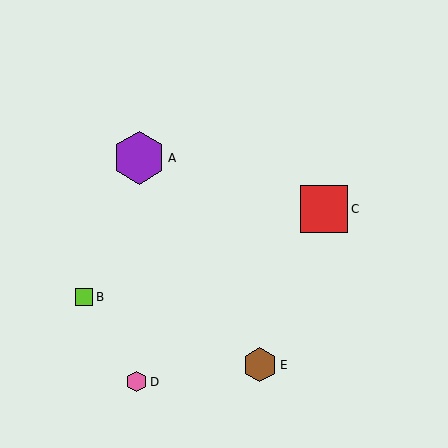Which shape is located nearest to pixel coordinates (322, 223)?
The red square (labeled C) at (324, 209) is nearest to that location.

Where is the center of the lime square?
The center of the lime square is at (84, 297).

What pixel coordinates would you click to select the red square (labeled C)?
Click at (324, 209) to select the red square C.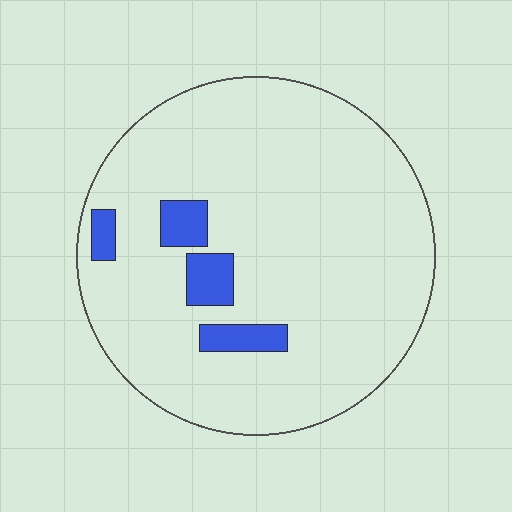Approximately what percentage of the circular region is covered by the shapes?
Approximately 10%.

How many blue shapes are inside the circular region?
4.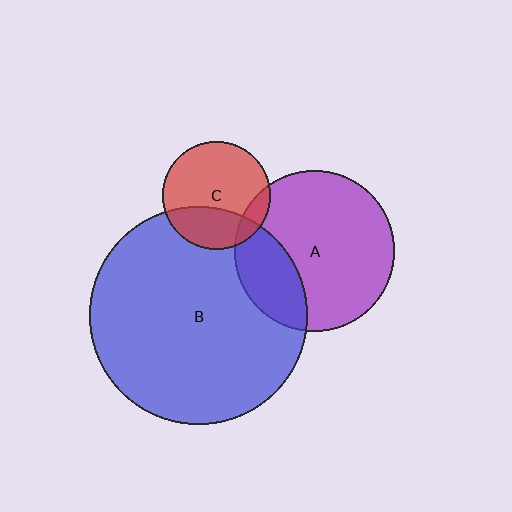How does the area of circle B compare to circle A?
Approximately 1.8 times.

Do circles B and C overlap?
Yes.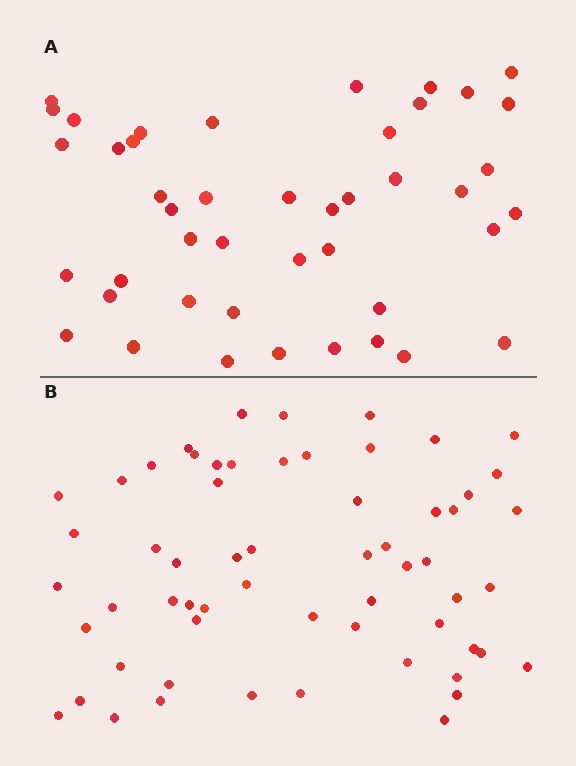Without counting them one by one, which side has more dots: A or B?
Region B (the bottom region) has more dots.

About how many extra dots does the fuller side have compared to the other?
Region B has approximately 15 more dots than region A.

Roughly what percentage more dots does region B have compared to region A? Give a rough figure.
About 35% more.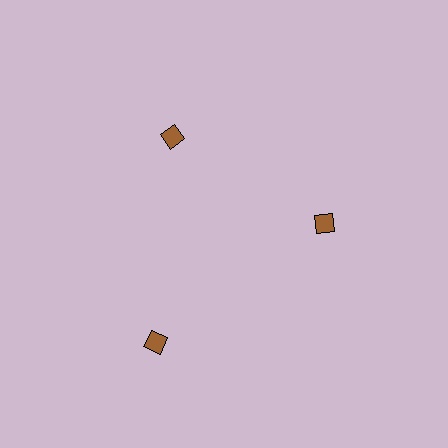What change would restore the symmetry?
The symmetry would be restored by moving it inward, back onto the ring so that all 3 diamonds sit at equal angles and equal distance from the center.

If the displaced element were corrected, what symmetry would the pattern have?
It would have 3-fold rotational symmetry — the pattern would map onto itself every 120 degrees.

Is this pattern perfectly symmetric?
No. The 3 brown diamonds are arranged in a ring, but one element near the 7 o'clock position is pushed outward from the center, breaking the 3-fold rotational symmetry.